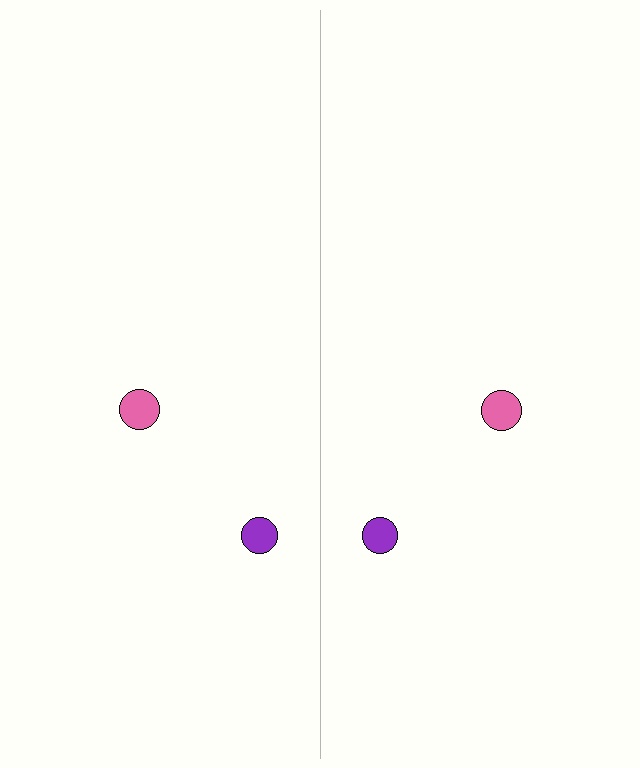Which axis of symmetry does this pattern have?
The pattern has a vertical axis of symmetry running through the center of the image.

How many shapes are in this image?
There are 4 shapes in this image.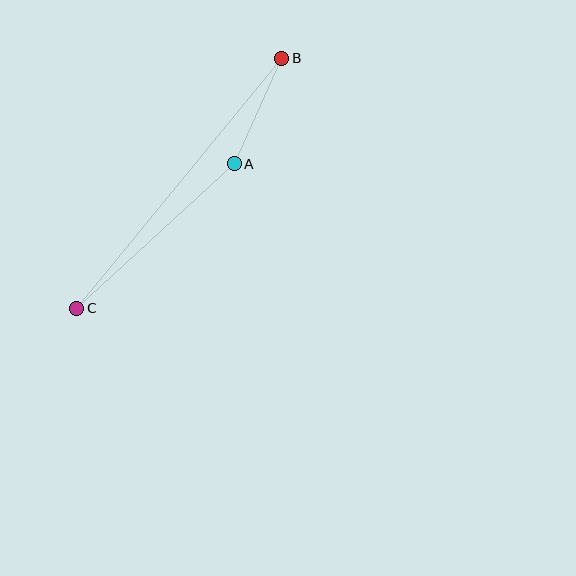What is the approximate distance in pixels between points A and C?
The distance between A and C is approximately 214 pixels.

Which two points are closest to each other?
Points A and B are closest to each other.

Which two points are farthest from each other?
Points B and C are farthest from each other.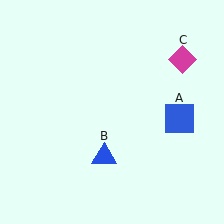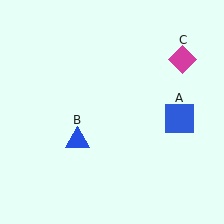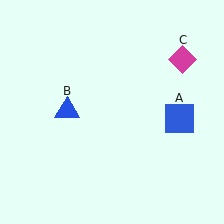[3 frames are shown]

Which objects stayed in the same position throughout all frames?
Blue square (object A) and magenta diamond (object C) remained stationary.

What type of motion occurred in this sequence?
The blue triangle (object B) rotated clockwise around the center of the scene.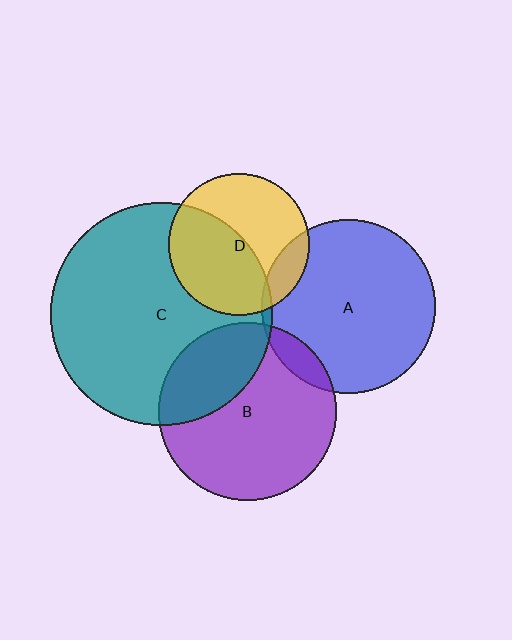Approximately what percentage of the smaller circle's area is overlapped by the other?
Approximately 30%.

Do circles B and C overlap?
Yes.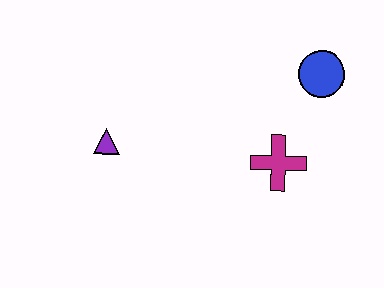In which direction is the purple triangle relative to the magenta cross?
The purple triangle is to the left of the magenta cross.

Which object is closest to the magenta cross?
The blue circle is closest to the magenta cross.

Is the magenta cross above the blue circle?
No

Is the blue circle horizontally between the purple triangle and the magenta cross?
No